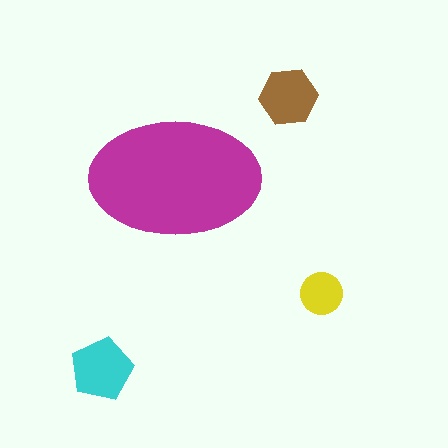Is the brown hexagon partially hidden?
No, the brown hexagon is fully visible.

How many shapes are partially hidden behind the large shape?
0 shapes are partially hidden.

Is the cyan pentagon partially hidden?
No, the cyan pentagon is fully visible.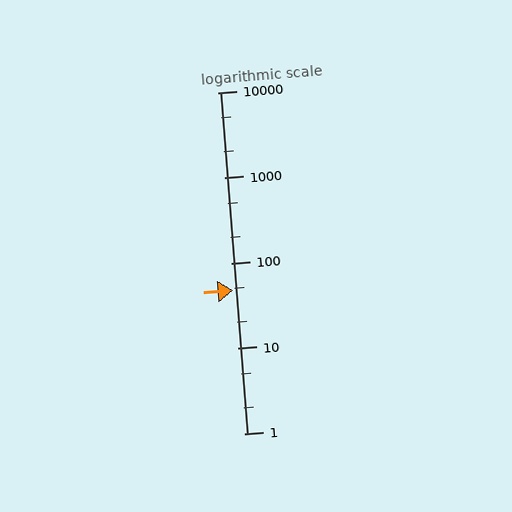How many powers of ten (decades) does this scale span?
The scale spans 4 decades, from 1 to 10000.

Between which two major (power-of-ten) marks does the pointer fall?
The pointer is between 10 and 100.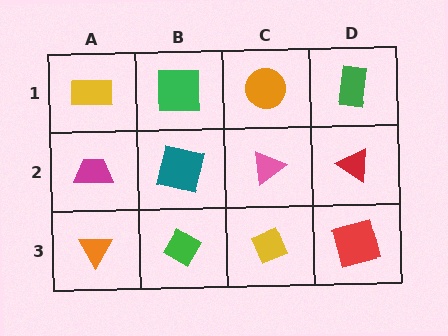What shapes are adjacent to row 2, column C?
An orange circle (row 1, column C), a yellow diamond (row 3, column C), a teal square (row 2, column B), a red triangle (row 2, column D).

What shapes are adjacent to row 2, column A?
A yellow rectangle (row 1, column A), an orange triangle (row 3, column A), a teal square (row 2, column B).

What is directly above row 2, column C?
An orange circle.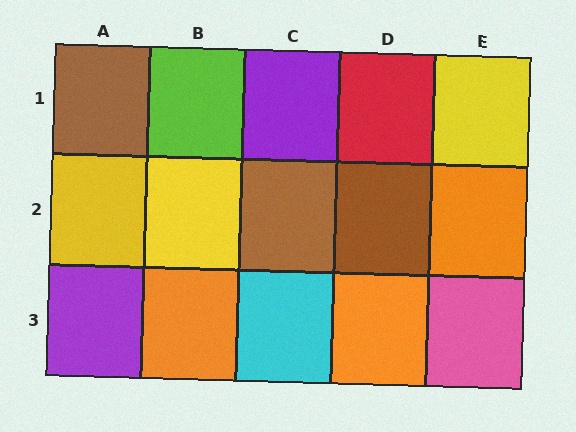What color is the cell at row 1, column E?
Yellow.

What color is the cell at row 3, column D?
Orange.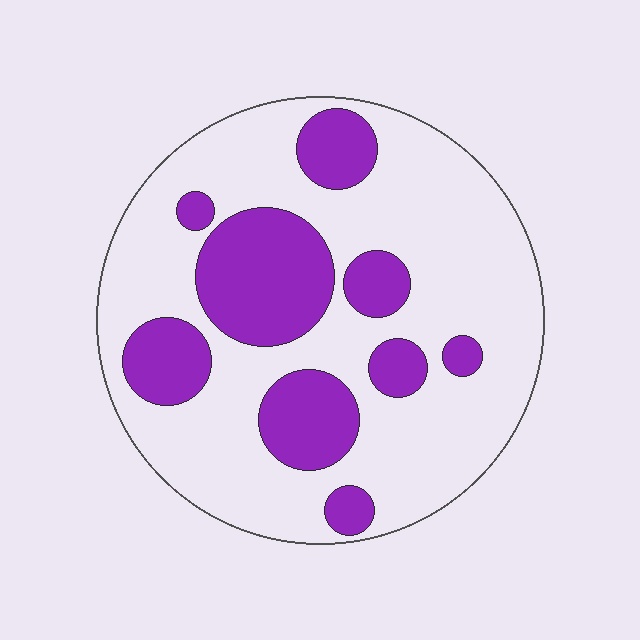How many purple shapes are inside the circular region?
9.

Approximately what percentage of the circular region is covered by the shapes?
Approximately 30%.